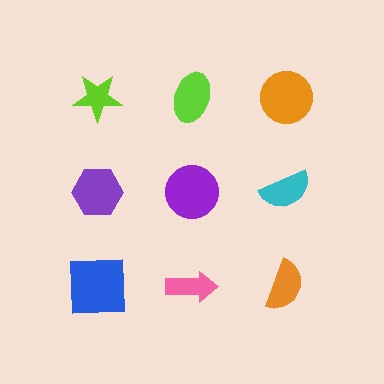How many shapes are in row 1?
3 shapes.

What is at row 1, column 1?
A lime star.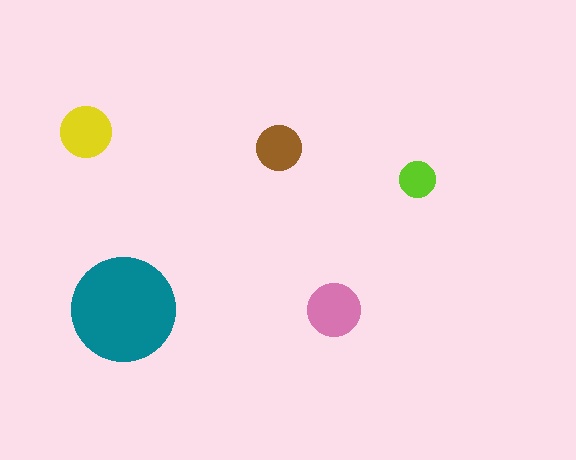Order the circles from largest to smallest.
the teal one, the pink one, the yellow one, the brown one, the lime one.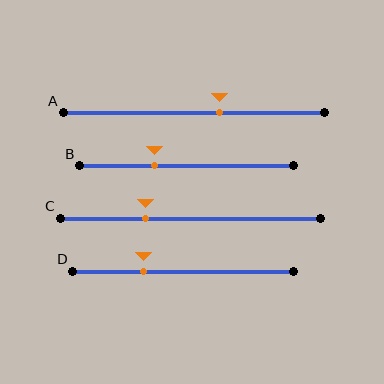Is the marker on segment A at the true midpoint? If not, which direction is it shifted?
No, the marker on segment A is shifted to the right by about 10% of the segment length.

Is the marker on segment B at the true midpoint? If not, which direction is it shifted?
No, the marker on segment B is shifted to the left by about 15% of the segment length.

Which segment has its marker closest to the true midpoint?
Segment A has its marker closest to the true midpoint.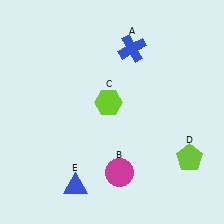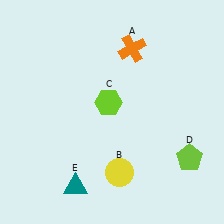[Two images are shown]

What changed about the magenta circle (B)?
In Image 1, B is magenta. In Image 2, it changed to yellow.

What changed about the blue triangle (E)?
In Image 1, E is blue. In Image 2, it changed to teal.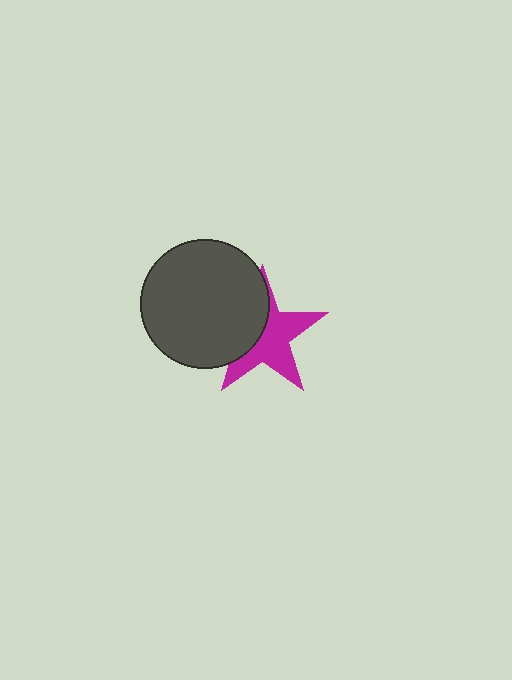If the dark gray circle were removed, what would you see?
You would see the complete magenta star.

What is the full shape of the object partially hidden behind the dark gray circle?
The partially hidden object is a magenta star.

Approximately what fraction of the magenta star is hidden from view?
Roughly 42% of the magenta star is hidden behind the dark gray circle.